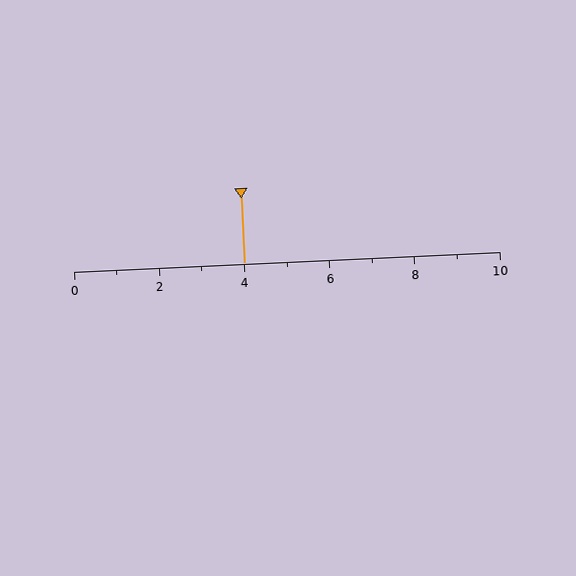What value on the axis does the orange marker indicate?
The marker indicates approximately 4.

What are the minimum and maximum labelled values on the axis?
The axis runs from 0 to 10.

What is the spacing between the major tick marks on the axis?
The major ticks are spaced 2 apart.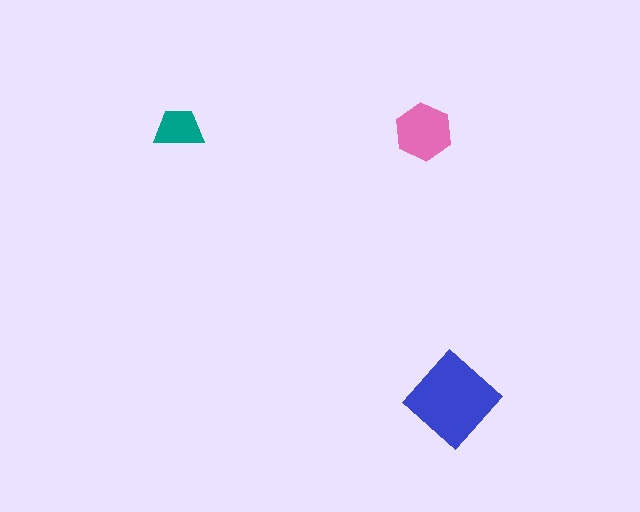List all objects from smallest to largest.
The teal trapezoid, the pink hexagon, the blue diamond.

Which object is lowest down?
The blue diamond is bottommost.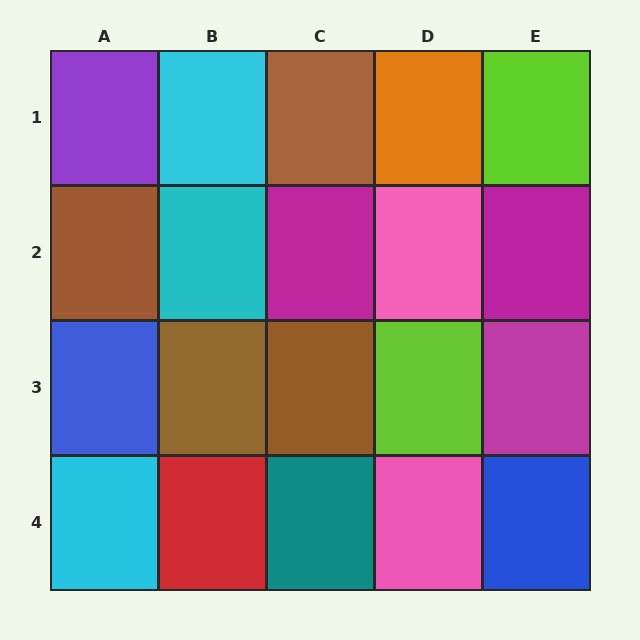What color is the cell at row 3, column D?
Lime.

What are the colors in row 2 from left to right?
Brown, cyan, magenta, pink, magenta.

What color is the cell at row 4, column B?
Red.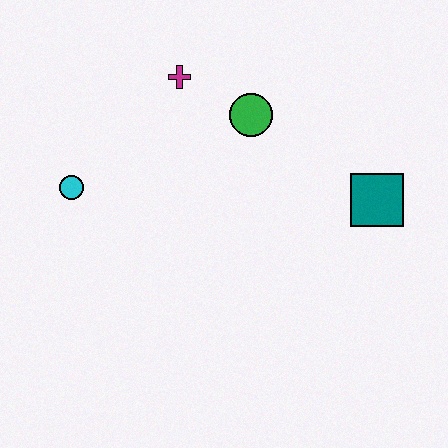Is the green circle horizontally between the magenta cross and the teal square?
Yes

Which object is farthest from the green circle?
The cyan circle is farthest from the green circle.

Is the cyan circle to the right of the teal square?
No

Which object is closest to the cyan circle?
The magenta cross is closest to the cyan circle.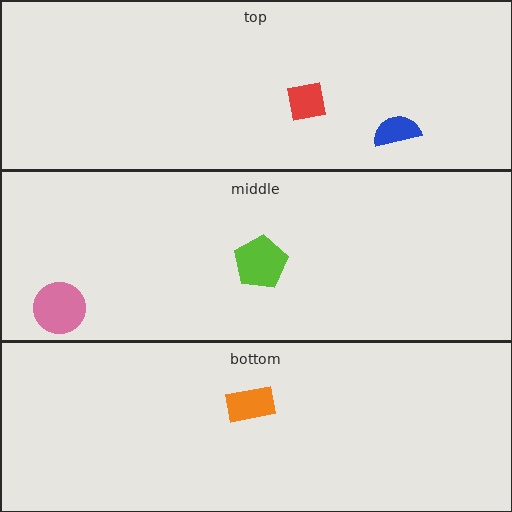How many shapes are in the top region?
2.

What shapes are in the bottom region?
The orange rectangle.